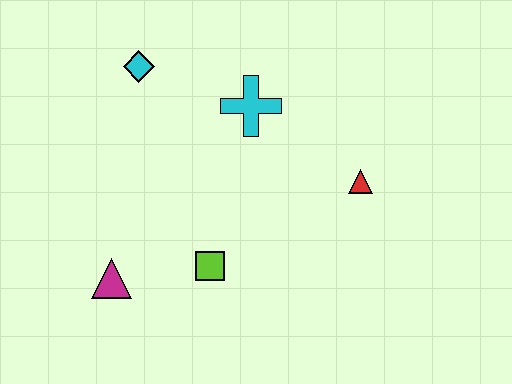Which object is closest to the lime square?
The magenta triangle is closest to the lime square.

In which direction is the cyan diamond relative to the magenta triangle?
The cyan diamond is above the magenta triangle.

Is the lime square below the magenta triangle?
No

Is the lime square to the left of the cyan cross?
Yes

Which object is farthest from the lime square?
The cyan diamond is farthest from the lime square.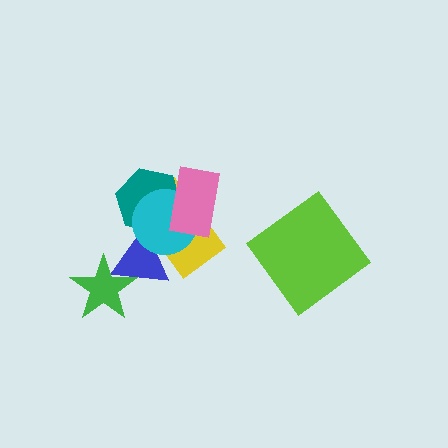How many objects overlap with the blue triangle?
4 objects overlap with the blue triangle.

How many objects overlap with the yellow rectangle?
4 objects overlap with the yellow rectangle.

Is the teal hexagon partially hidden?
Yes, it is partially covered by another shape.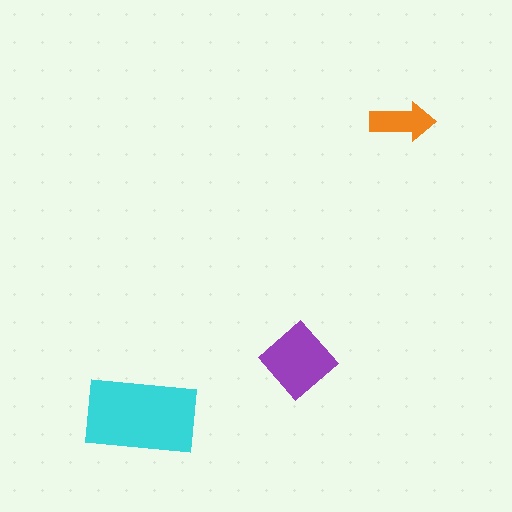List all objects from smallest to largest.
The orange arrow, the purple diamond, the cyan rectangle.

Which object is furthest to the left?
The cyan rectangle is leftmost.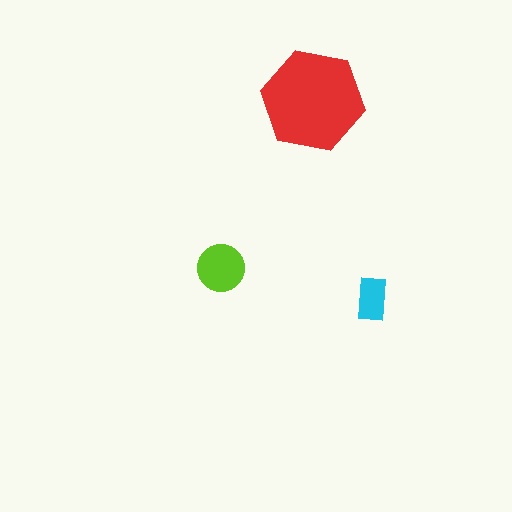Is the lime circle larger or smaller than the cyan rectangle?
Larger.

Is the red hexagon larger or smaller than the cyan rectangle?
Larger.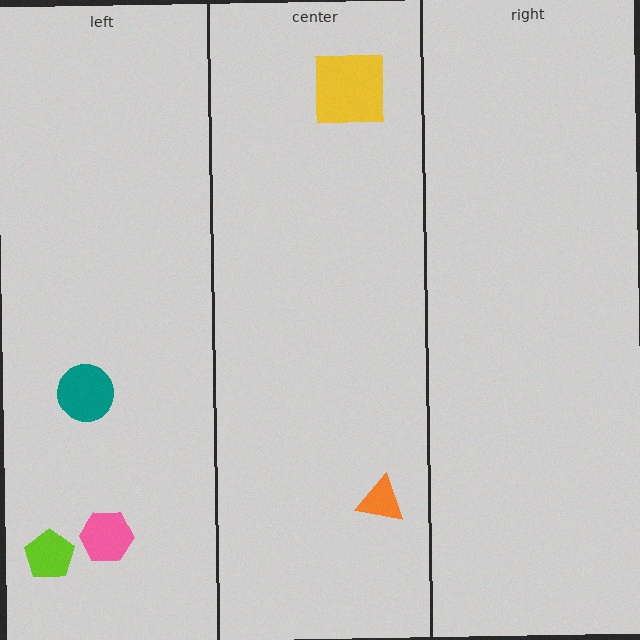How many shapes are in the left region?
3.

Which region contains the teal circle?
The left region.